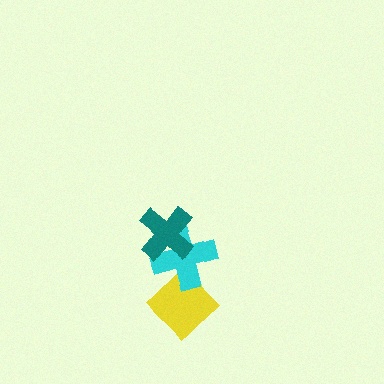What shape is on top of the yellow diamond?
The cyan cross is on top of the yellow diamond.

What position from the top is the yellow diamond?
The yellow diamond is 3rd from the top.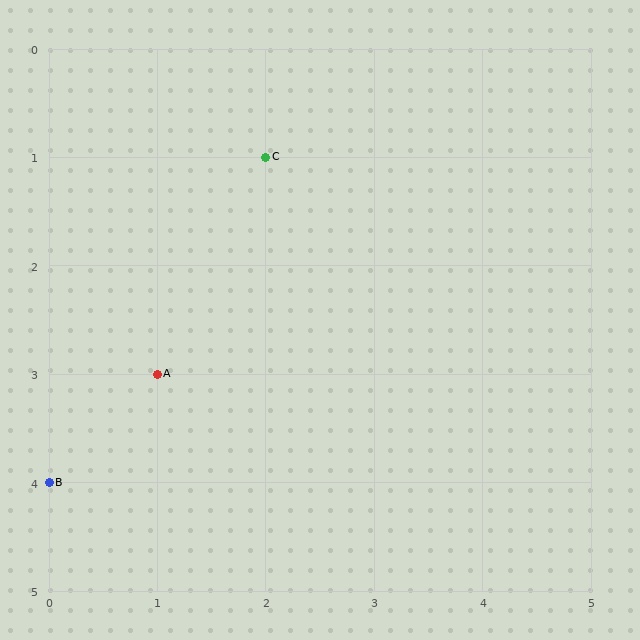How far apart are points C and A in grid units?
Points C and A are 1 column and 2 rows apart (about 2.2 grid units diagonally).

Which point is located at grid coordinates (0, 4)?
Point B is at (0, 4).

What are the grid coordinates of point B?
Point B is at grid coordinates (0, 4).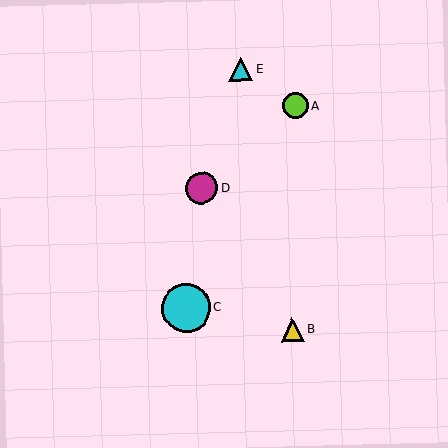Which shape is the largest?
The cyan circle (labeled C) is the largest.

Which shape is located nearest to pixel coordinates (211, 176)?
The magenta circle (labeled D) at (202, 188) is nearest to that location.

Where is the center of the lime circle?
The center of the lime circle is at (295, 106).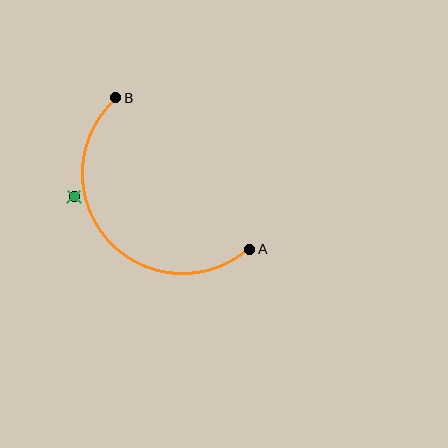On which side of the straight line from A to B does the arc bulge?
The arc bulges below and to the left of the straight line connecting A and B.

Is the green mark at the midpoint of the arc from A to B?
No — the green mark does not lie on the arc at all. It sits slightly outside the curve.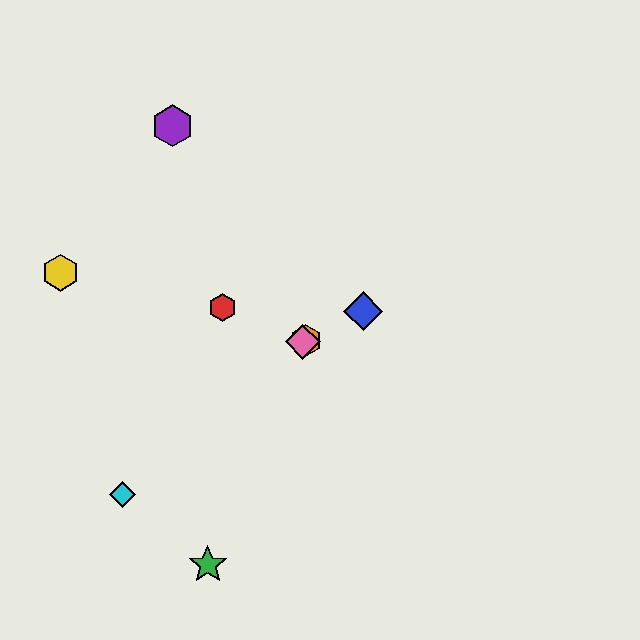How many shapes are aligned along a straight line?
3 shapes (the blue diamond, the orange hexagon, the pink diamond) are aligned along a straight line.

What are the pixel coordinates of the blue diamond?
The blue diamond is at (363, 311).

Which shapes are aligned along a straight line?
The blue diamond, the orange hexagon, the pink diamond are aligned along a straight line.